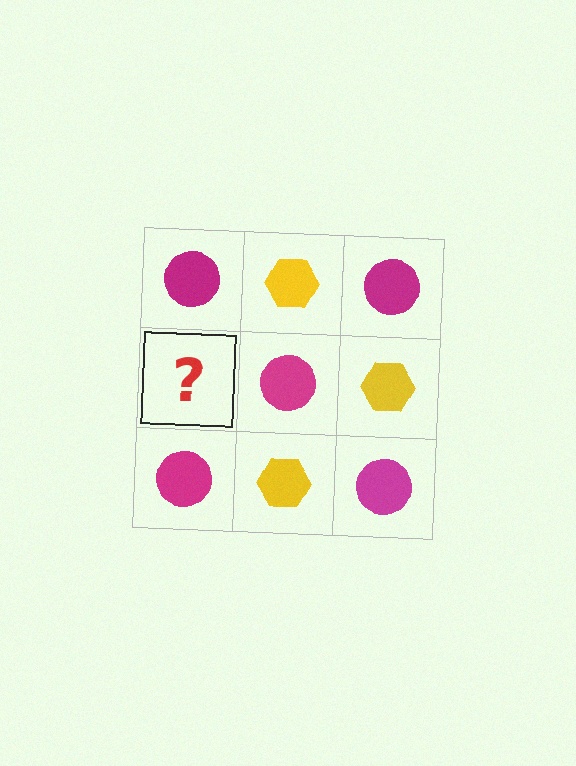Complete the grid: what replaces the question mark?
The question mark should be replaced with a yellow hexagon.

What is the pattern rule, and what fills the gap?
The rule is that it alternates magenta circle and yellow hexagon in a checkerboard pattern. The gap should be filled with a yellow hexagon.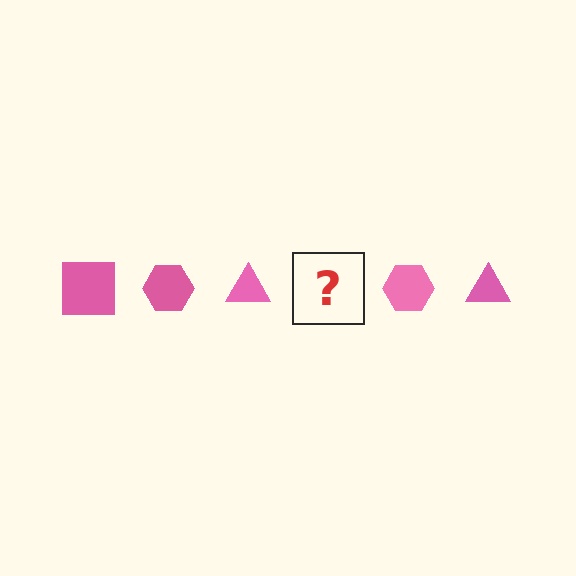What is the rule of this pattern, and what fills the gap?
The rule is that the pattern cycles through square, hexagon, triangle shapes in pink. The gap should be filled with a pink square.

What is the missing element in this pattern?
The missing element is a pink square.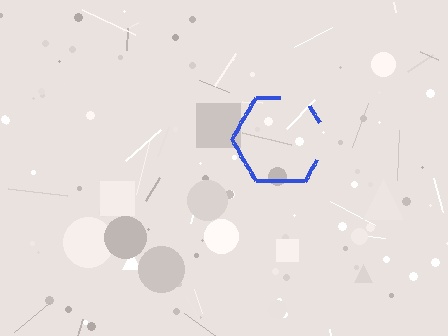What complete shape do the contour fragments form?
The contour fragments form a hexagon.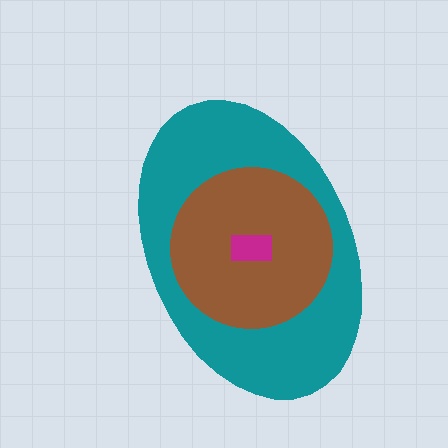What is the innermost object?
The magenta rectangle.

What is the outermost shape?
The teal ellipse.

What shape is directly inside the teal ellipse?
The brown circle.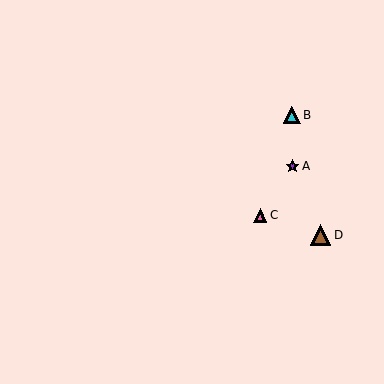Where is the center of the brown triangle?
The center of the brown triangle is at (321, 235).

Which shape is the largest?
The brown triangle (labeled D) is the largest.